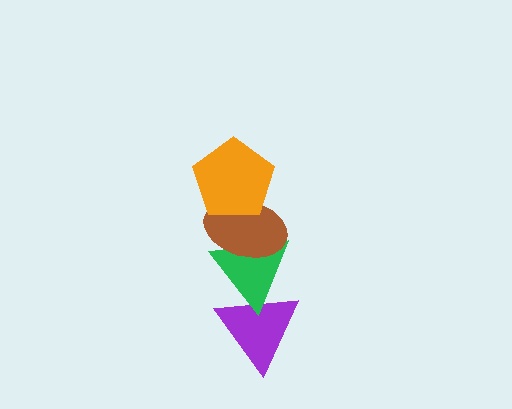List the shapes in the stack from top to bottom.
From top to bottom: the orange pentagon, the brown ellipse, the green triangle, the purple triangle.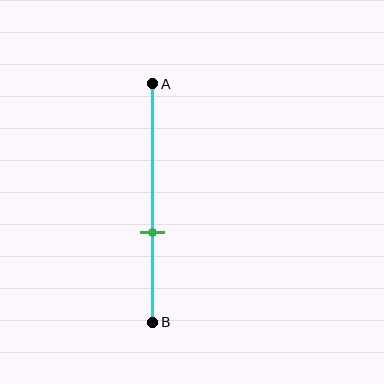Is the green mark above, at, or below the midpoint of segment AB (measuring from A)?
The green mark is below the midpoint of segment AB.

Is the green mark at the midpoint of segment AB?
No, the mark is at about 60% from A, not at the 50% midpoint.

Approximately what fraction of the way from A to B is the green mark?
The green mark is approximately 60% of the way from A to B.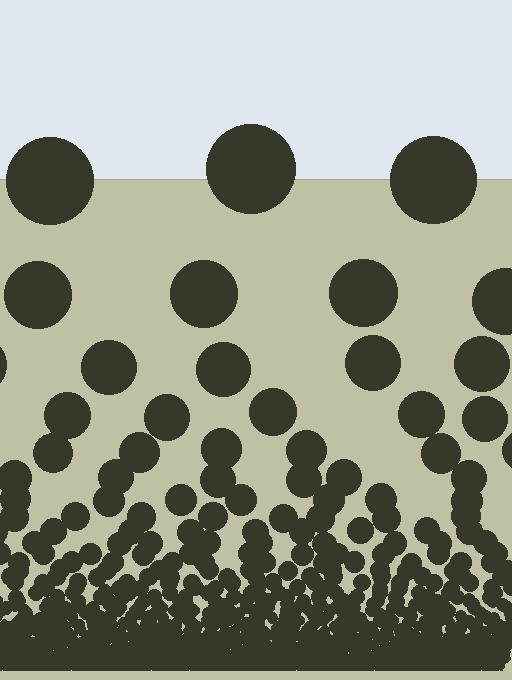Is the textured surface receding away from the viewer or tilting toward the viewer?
The surface appears to tilt toward the viewer. Texture elements get larger and sparser toward the top.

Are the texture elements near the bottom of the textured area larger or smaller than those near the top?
Smaller. The gradient is inverted — elements near the bottom are smaller and denser.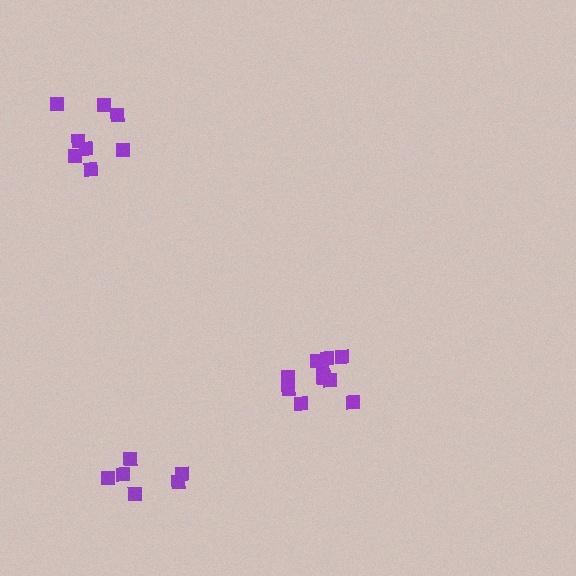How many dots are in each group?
Group 1: 12 dots, Group 2: 8 dots, Group 3: 6 dots (26 total).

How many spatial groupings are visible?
There are 3 spatial groupings.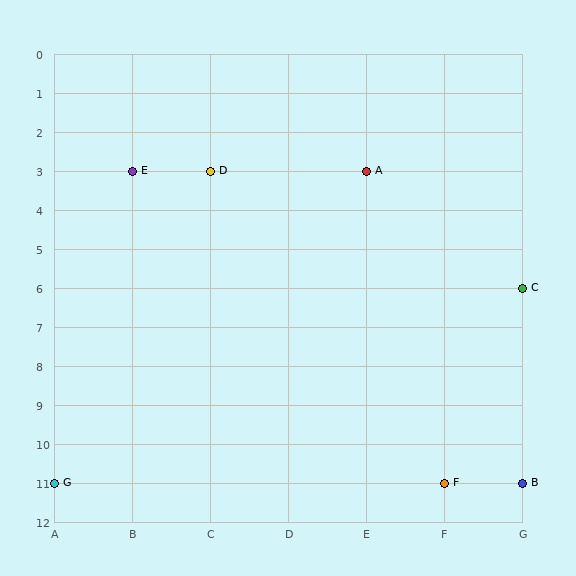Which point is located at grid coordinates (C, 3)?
Point D is at (C, 3).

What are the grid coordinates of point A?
Point A is at grid coordinates (E, 3).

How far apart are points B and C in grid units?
Points B and C are 5 rows apart.